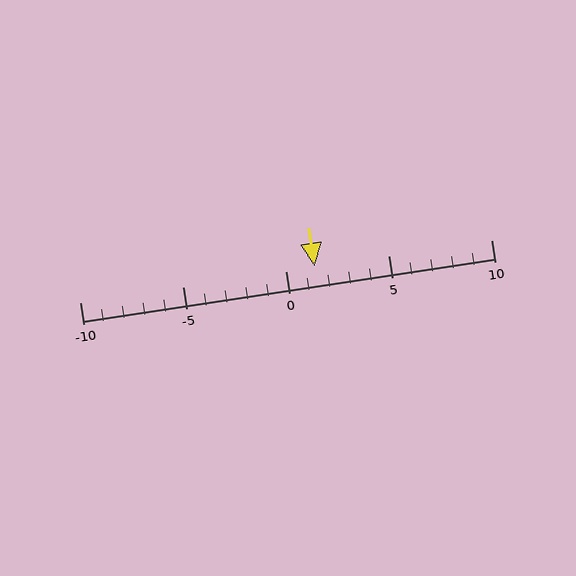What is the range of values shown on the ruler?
The ruler shows values from -10 to 10.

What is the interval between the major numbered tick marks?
The major tick marks are spaced 5 units apart.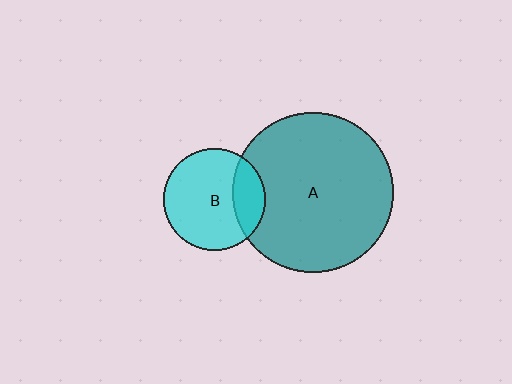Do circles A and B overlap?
Yes.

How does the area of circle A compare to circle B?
Approximately 2.5 times.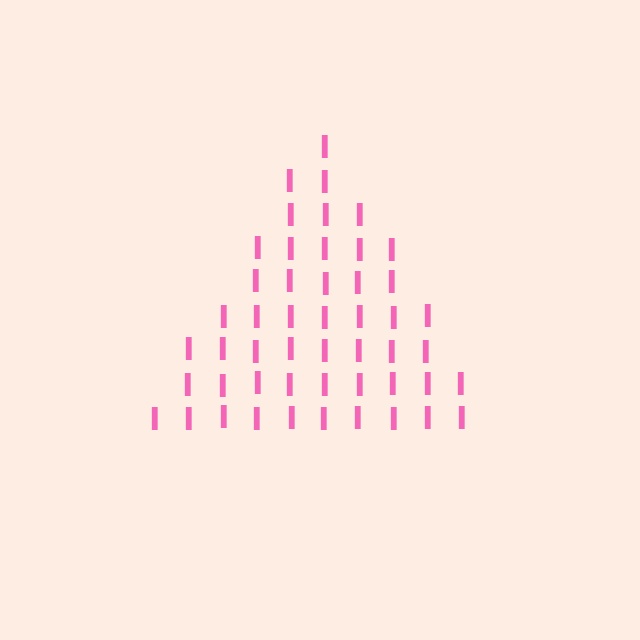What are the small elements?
The small elements are letter I's.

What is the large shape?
The large shape is a triangle.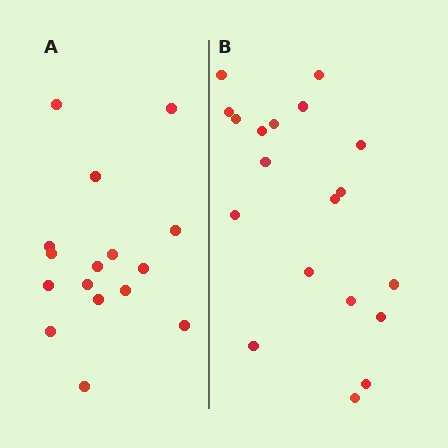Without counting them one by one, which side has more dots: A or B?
Region B (the right region) has more dots.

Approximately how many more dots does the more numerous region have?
Region B has just a few more — roughly 2 or 3 more dots than region A.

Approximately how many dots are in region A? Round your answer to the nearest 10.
About 20 dots. (The exact count is 16, which rounds to 20.)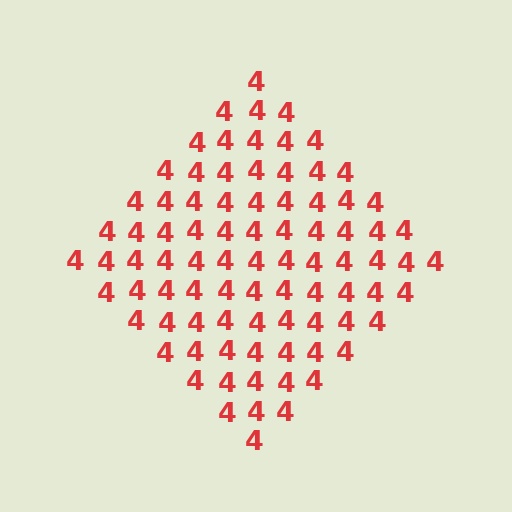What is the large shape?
The large shape is a diamond.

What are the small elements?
The small elements are digit 4's.